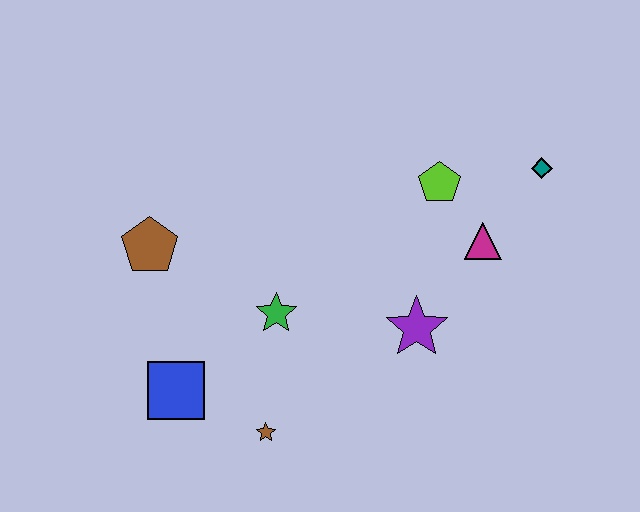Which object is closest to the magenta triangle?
The lime pentagon is closest to the magenta triangle.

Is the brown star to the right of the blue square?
Yes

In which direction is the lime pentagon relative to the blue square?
The lime pentagon is to the right of the blue square.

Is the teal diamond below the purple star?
No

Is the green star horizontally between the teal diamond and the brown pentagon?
Yes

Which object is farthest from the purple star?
The brown pentagon is farthest from the purple star.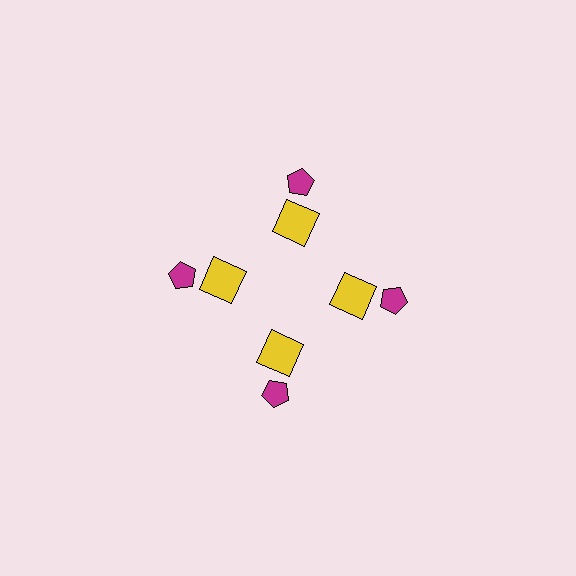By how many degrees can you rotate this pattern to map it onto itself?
The pattern maps onto itself every 90 degrees of rotation.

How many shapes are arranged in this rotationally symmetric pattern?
There are 8 shapes, arranged in 4 groups of 2.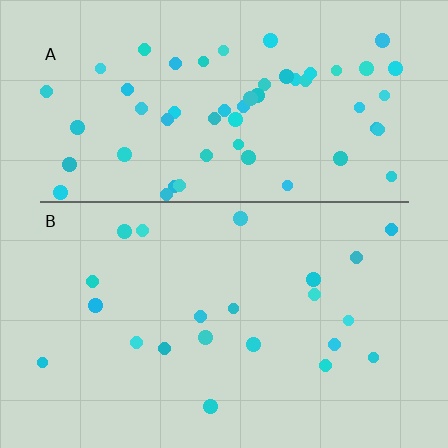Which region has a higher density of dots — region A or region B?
A (the top).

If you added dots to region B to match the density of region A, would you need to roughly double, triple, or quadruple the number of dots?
Approximately triple.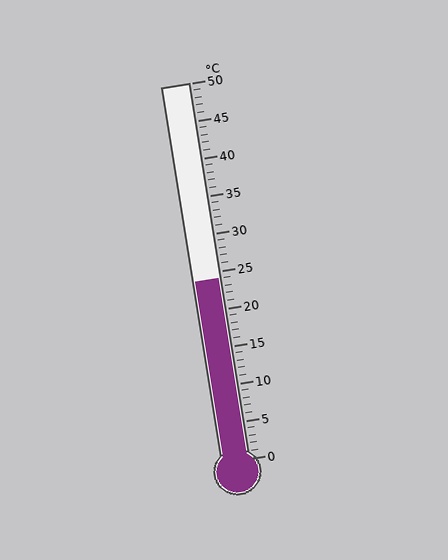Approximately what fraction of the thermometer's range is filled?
The thermometer is filled to approximately 50% of its range.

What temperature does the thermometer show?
The thermometer shows approximately 24°C.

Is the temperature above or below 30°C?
The temperature is below 30°C.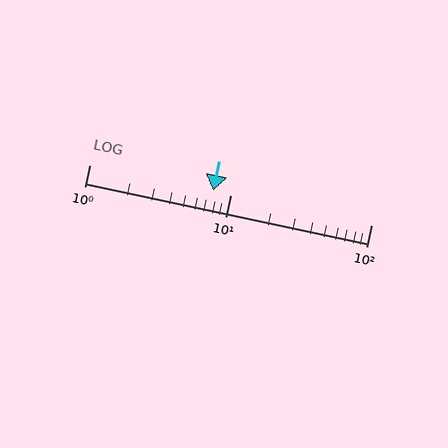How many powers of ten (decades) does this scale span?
The scale spans 2 decades, from 1 to 100.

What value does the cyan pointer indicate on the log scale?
The pointer indicates approximately 7.5.